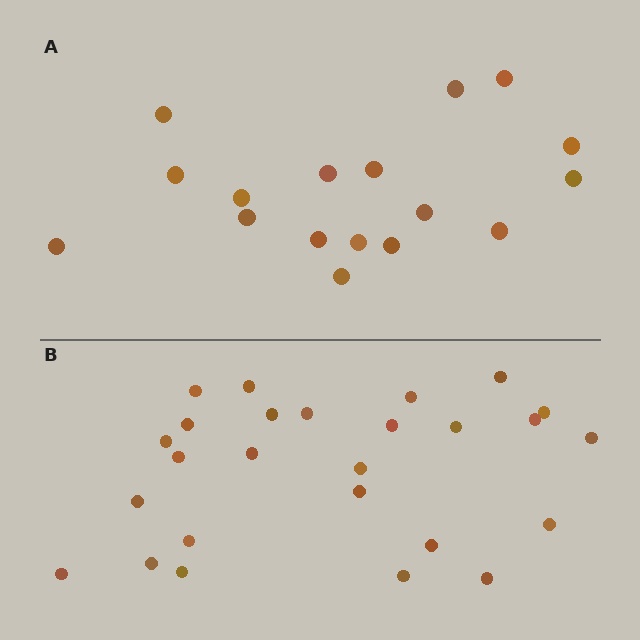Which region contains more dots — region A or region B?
Region B (the bottom region) has more dots.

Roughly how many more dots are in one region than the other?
Region B has roughly 8 or so more dots than region A.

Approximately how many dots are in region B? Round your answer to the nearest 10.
About 30 dots. (The exact count is 26, which rounds to 30.)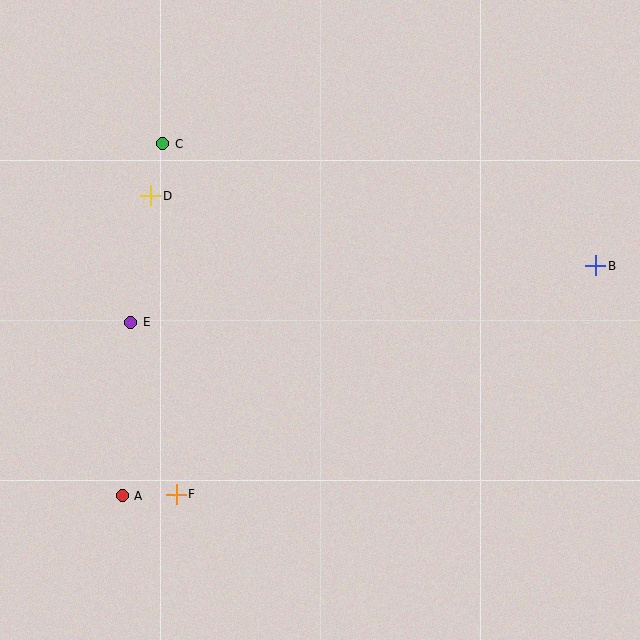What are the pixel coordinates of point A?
Point A is at (122, 496).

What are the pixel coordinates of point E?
Point E is at (131, 322).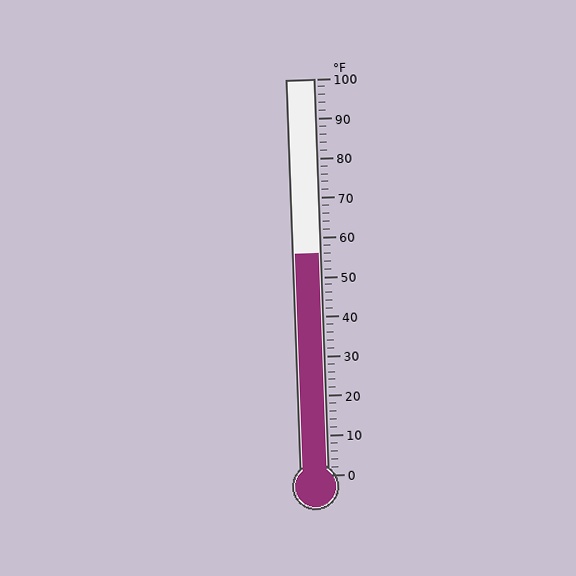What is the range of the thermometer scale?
The thermometer scale ranges from 0°F to 100°F.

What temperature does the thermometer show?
The thermometer shows approximately 56°F.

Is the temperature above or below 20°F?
The temperature is above 20°F.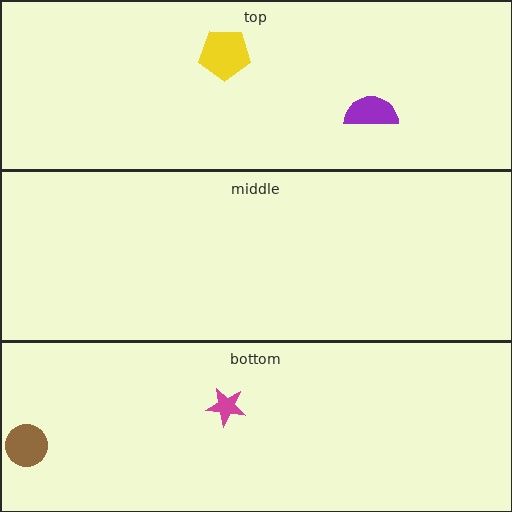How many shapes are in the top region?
2.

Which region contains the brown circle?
The bottom region.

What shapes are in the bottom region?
The magenta star, the brown circle.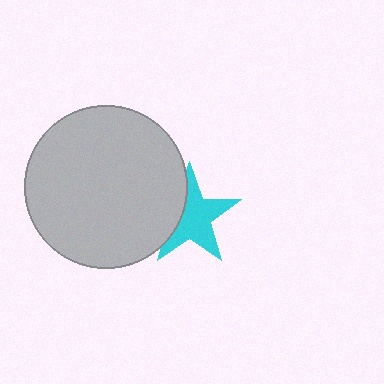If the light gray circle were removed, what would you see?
You would see the complete cyan star.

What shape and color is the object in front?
The object in front is a light gray circle.